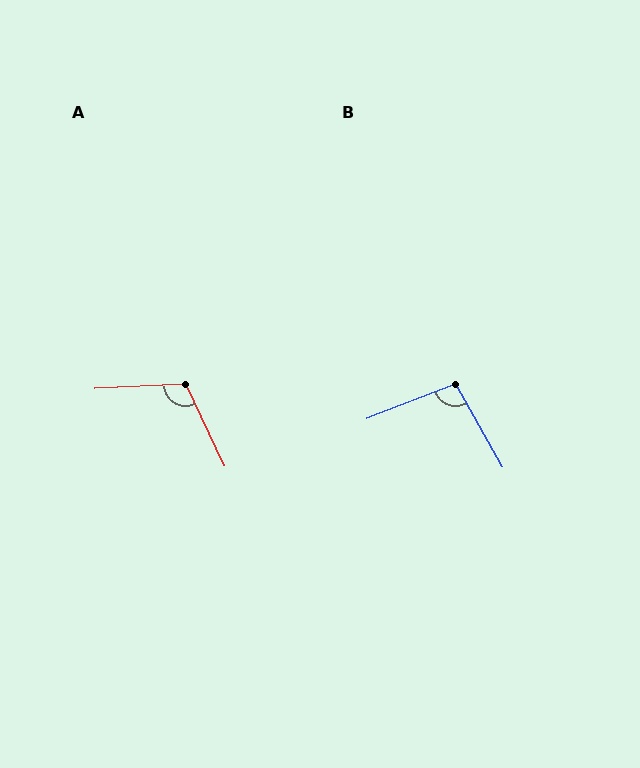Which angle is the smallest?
B, at approximately 98 degrees.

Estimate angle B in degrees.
Approximately 98 degrees.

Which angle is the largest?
A, at approximately 112 degrees.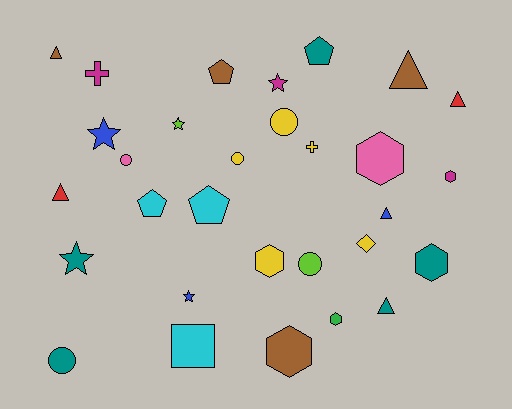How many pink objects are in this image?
There are 2 pink objects.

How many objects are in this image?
There are 30 objects.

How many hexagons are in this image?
There are 6 hexagons.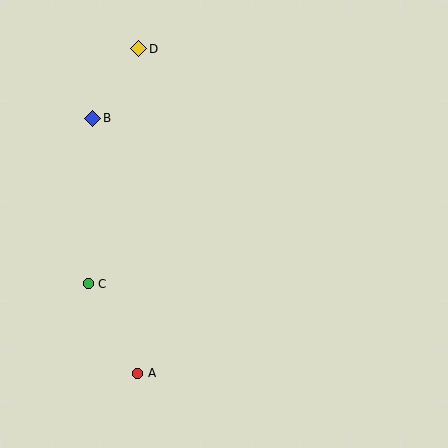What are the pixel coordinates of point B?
Point B is at (93, 118).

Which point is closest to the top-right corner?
Point D is closest to the top-right corner.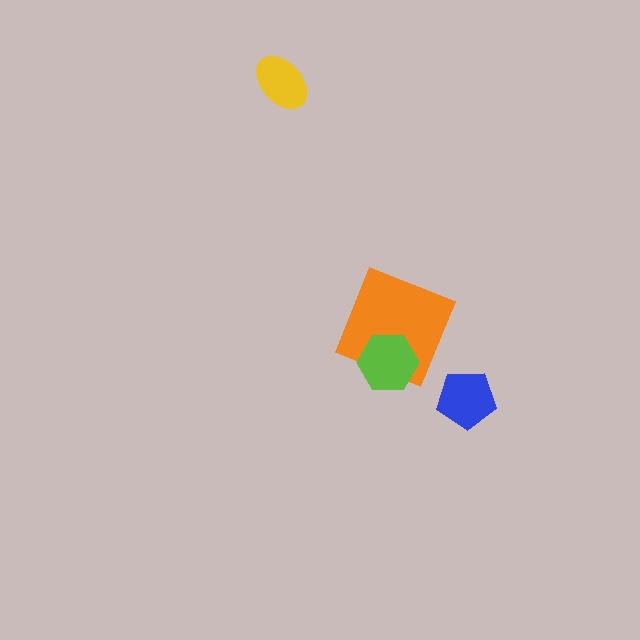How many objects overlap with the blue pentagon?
0 objects overlap with the blue pentagon.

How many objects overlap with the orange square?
1 object overlaps with the orange square.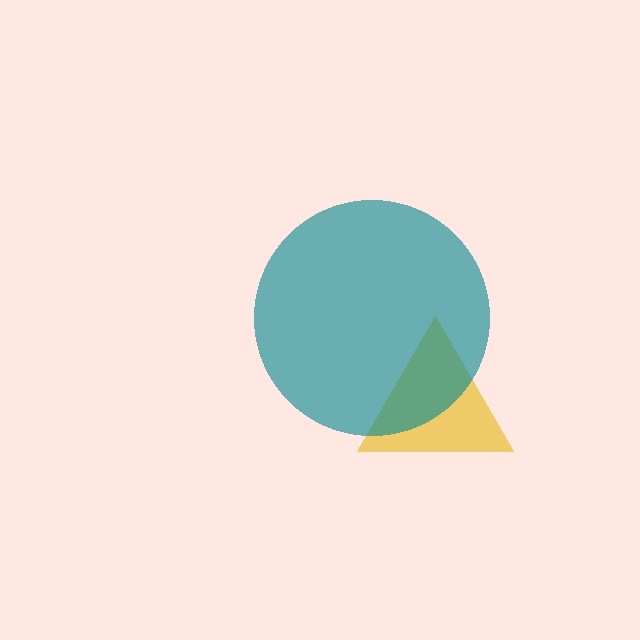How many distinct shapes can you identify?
There are 2 distinct shapes: a yellow triangle, a teal circle.